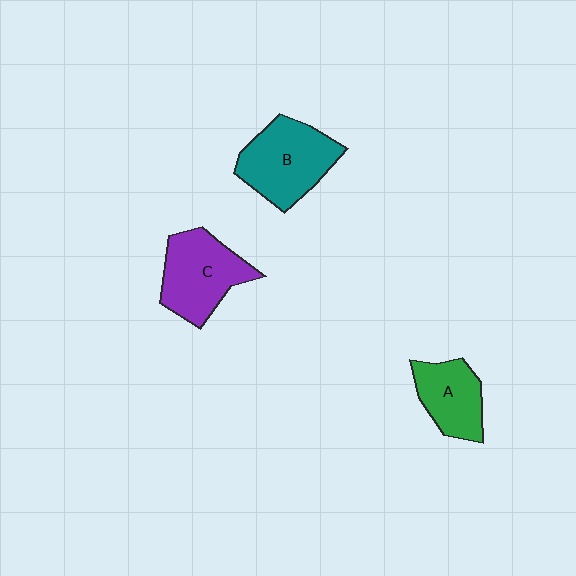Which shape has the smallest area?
Shape A (green).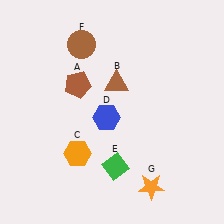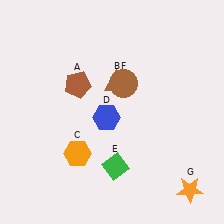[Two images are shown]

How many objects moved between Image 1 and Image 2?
2 objects moved between the two images.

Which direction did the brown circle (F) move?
The brown circle (F) moved right.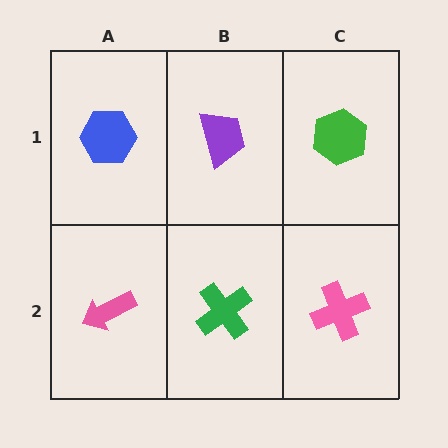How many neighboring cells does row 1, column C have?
2.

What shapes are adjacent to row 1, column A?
A pink arrow (row 2, column A), a purple trapezoid (row 1, column B).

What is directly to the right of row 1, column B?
A green hexagon.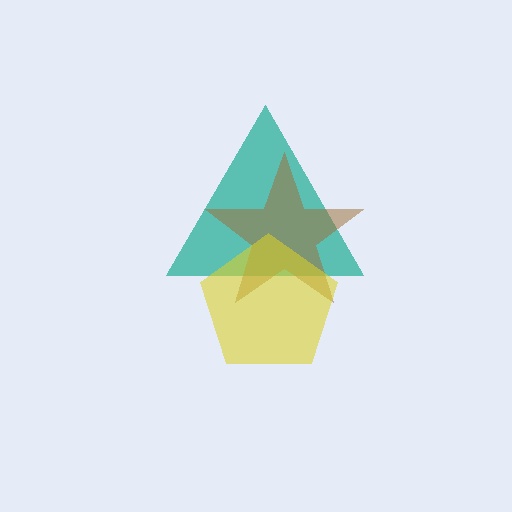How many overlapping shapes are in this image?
There are 3 overlapping shapes in the image.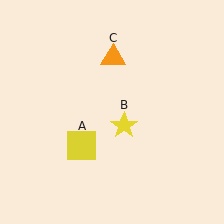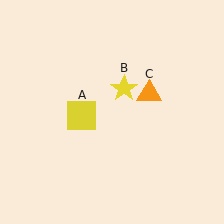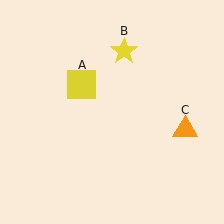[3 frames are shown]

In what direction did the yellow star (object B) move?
The yellow star (object B) moved up.